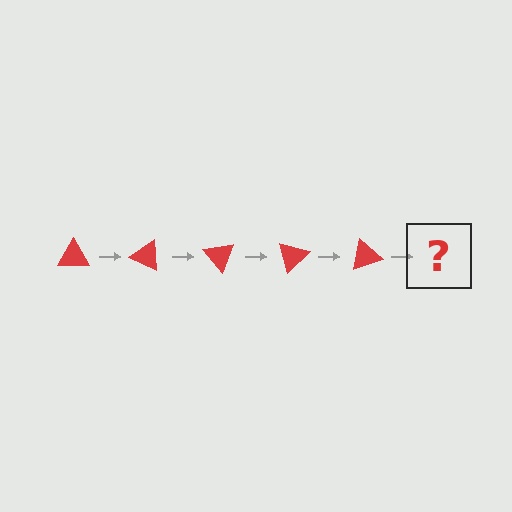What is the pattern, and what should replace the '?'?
The pattern is that the triangle rotates 25 degrees each step. The '?' should be a red triangle rotated 125 degrees.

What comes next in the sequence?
The next element should be a red triangle rotated 125 degrees.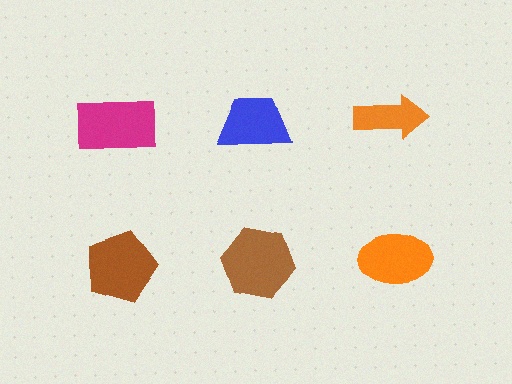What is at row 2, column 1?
A brown pentagon.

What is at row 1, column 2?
A blue trapezoid.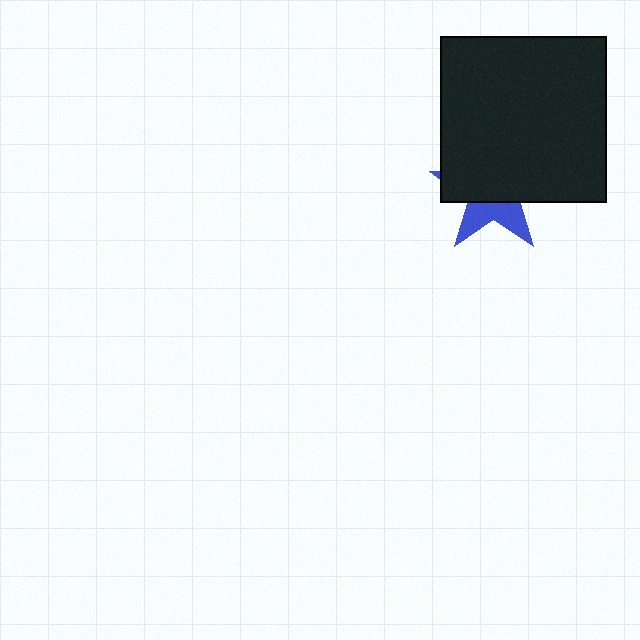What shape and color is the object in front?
The object in front is a black square.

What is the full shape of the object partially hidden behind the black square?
The partially hidden object is a blue star.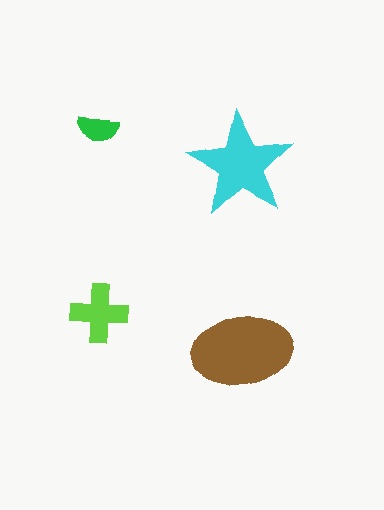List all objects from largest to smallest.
The brown ellipse, the cyan star, the lime cross, the green semicircle.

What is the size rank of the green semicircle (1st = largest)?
4th.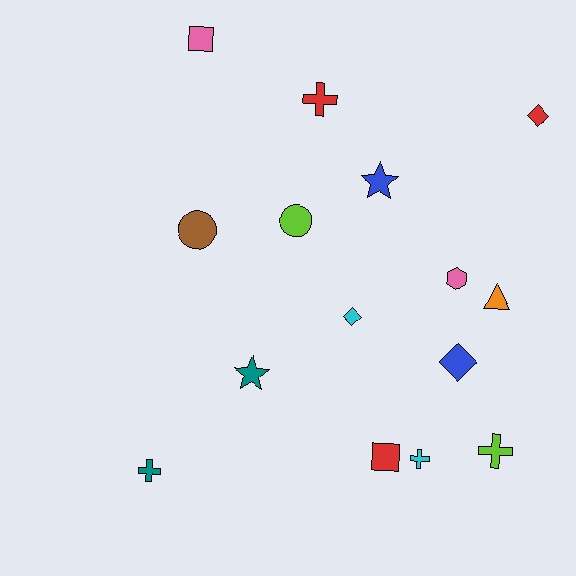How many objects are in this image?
There are 15 objects.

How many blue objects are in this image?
There are 2 blue objects.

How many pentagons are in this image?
There are no pentagons.